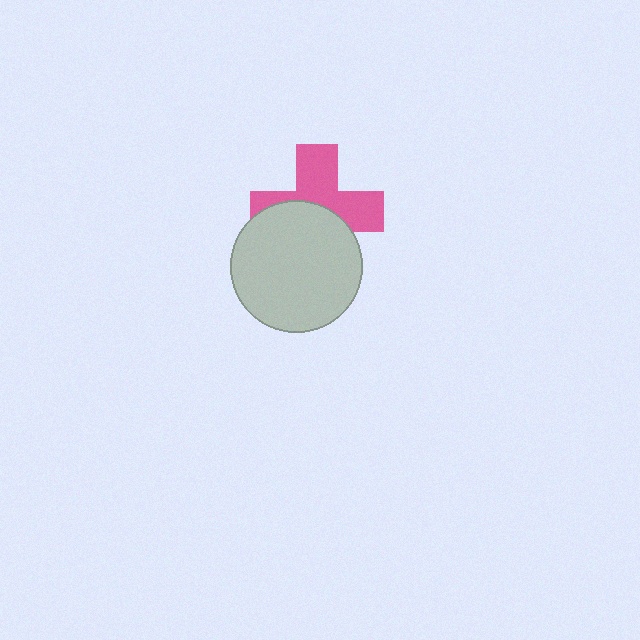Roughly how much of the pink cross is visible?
About half of it is visible (roughly 53%).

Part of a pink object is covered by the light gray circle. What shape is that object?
It is a cross.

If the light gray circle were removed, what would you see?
You would see the complete pink cross.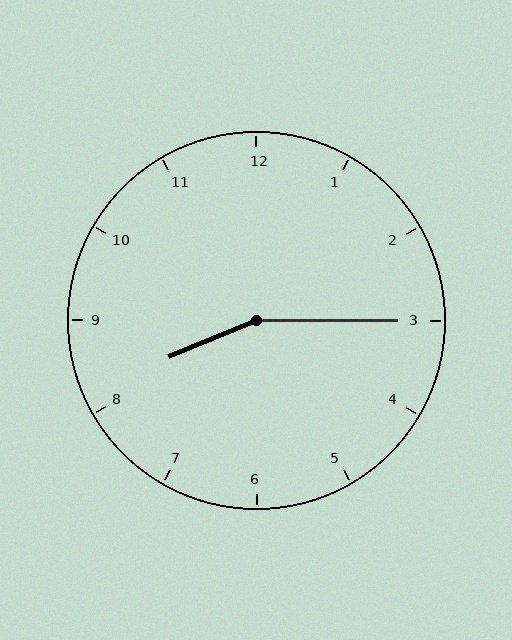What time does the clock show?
8:15.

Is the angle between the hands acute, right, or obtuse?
It is obtuse.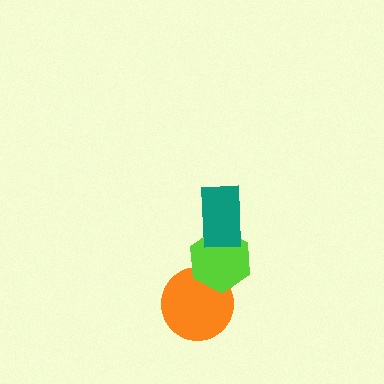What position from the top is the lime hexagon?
The lime hexagon is 2nd from the top.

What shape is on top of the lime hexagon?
The teal rectangle is on top of the lime hexagon.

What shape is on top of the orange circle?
The lime hexagon is on top of the orange circle.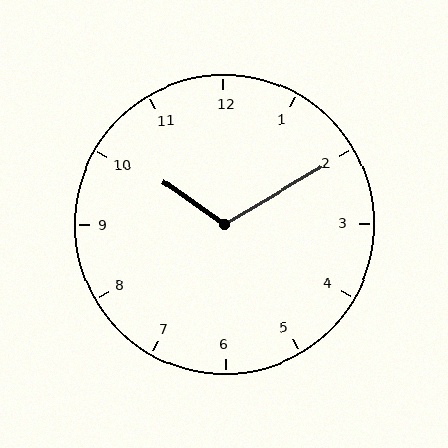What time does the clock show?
10:10.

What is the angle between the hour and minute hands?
Approximately 115 degrees.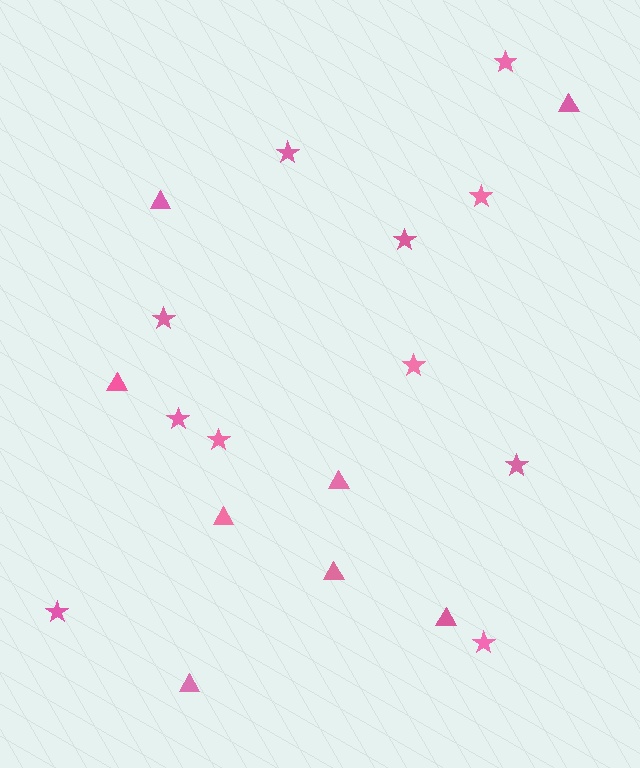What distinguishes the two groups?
There are 2 groups: one group of stars (11) and one group of triangles (8).